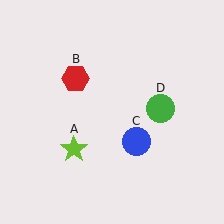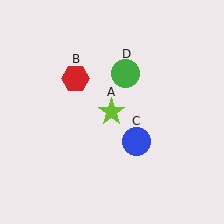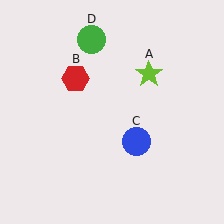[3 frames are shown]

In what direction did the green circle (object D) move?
The green circle (object D) moved up and to the left.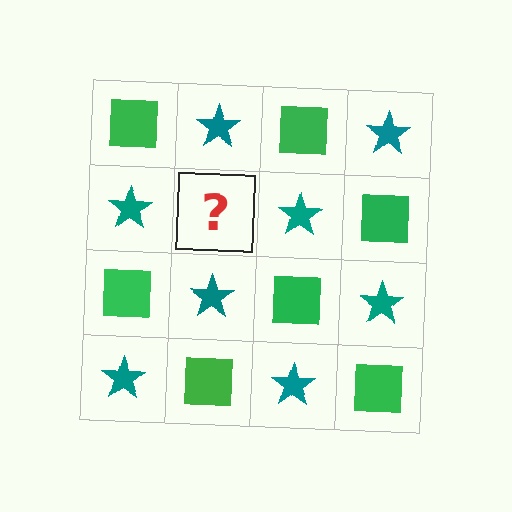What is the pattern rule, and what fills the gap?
The rule is that it alternates green square and teal star in a checkerboard pattern. The gap should be filled with a green square.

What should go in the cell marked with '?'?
The missing cell should contain a green square.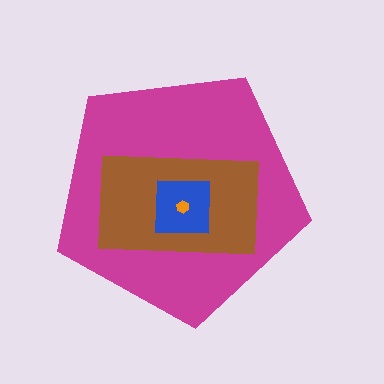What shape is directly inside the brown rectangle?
The blue square.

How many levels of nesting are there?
4.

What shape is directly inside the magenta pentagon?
The brown rectangle.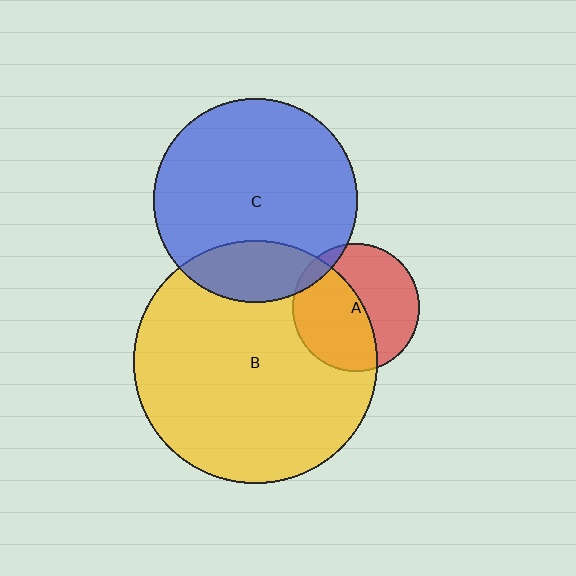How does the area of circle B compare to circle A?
Approximately 3.7 times.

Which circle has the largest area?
Circle B (yellow).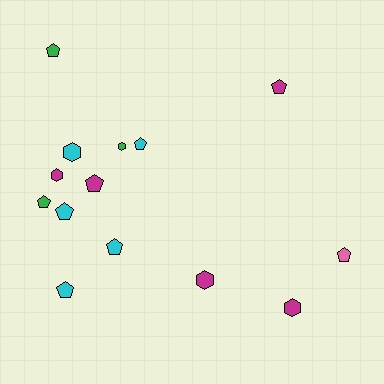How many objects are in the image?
There are 14 objects.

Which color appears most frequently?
Cyan, with 5 objects.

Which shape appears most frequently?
Pentagon, with 9 objects.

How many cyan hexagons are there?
There is 1 cyan hexagon.